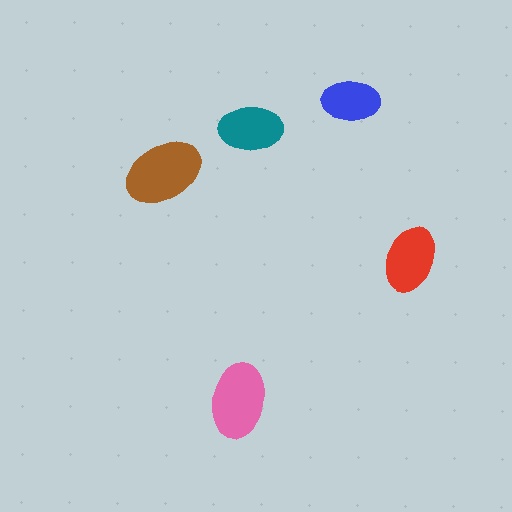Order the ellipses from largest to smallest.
the brown one, the pink one, the red one, the teal one, the blue one.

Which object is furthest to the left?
The brown ellipse is leftmost.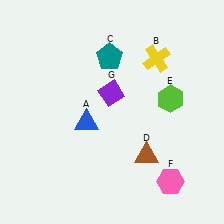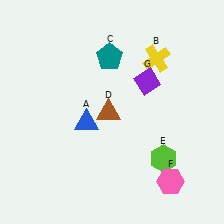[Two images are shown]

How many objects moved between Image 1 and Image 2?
3 objects moved between the two images.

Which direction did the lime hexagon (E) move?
The lime hexagon (E) moved down.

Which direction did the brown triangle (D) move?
The brown triangle (D) moved up.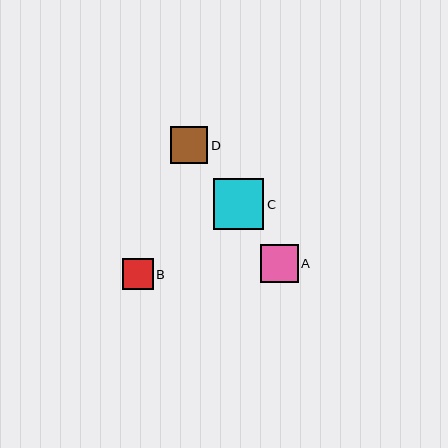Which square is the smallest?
Square B is the smallest with a size of approximately 31 pixels.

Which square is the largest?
Square C is the largest with a size of approximately 50 pixels.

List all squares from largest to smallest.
From largest to smallest: C, A, D, B.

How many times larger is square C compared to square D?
Square C is approximately 1.4 times the size of square D.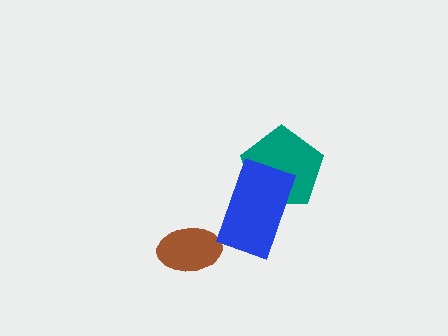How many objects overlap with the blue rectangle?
1 object overlaps with the blue rectangle.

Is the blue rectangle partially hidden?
No, no other shape covers it.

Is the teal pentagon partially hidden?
Yes, it is partially covered by another shape.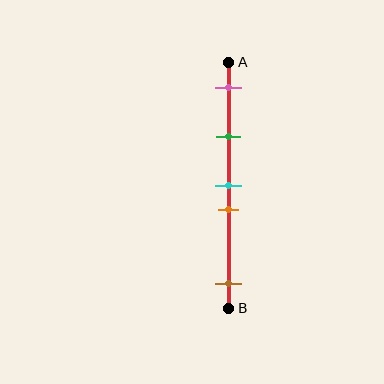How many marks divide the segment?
There are 5 marks dividing the segment.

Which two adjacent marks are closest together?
The cyan and orange marks are the closest adjacent pair.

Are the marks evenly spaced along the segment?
No, the marks are not evenly spaced.